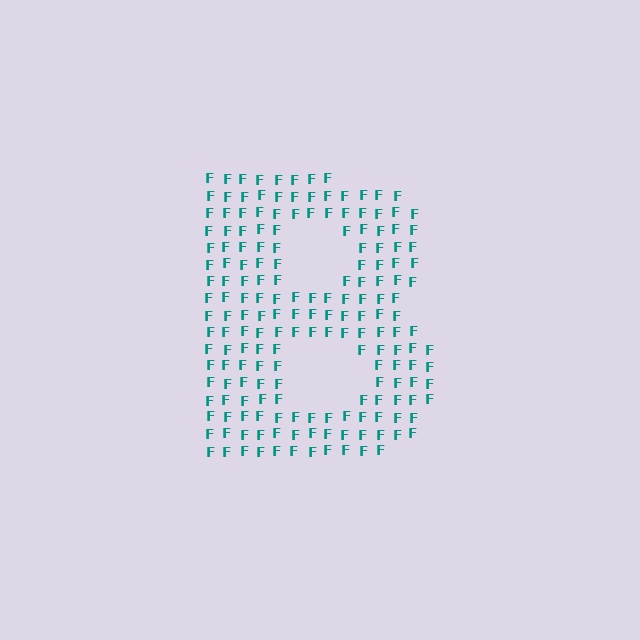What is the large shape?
The large shape is the letter B.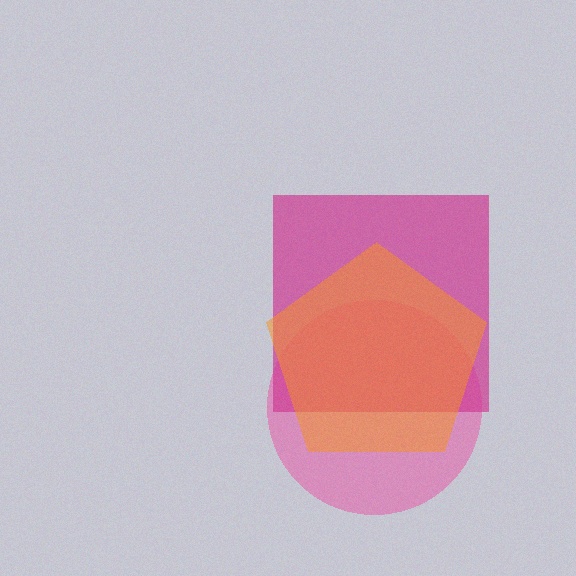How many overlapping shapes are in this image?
There are 3 overlapping shapes in the image.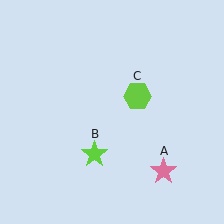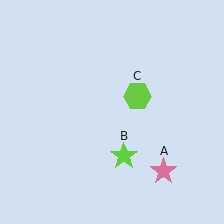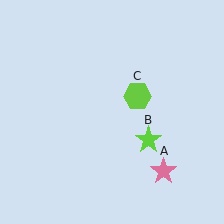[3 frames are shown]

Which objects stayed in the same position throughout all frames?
Pink star (object A) and lime hexagon (object C) remained stationary.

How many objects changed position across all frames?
1 object changed position: lime star (object B).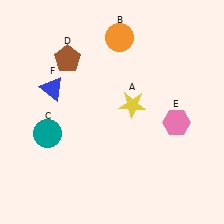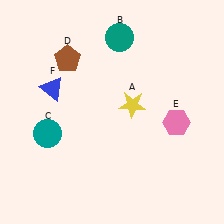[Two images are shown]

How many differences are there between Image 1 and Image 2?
There is 1 difference between the two images.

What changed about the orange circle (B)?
In Image 1, B is orange. In Image 2, it changed to teal.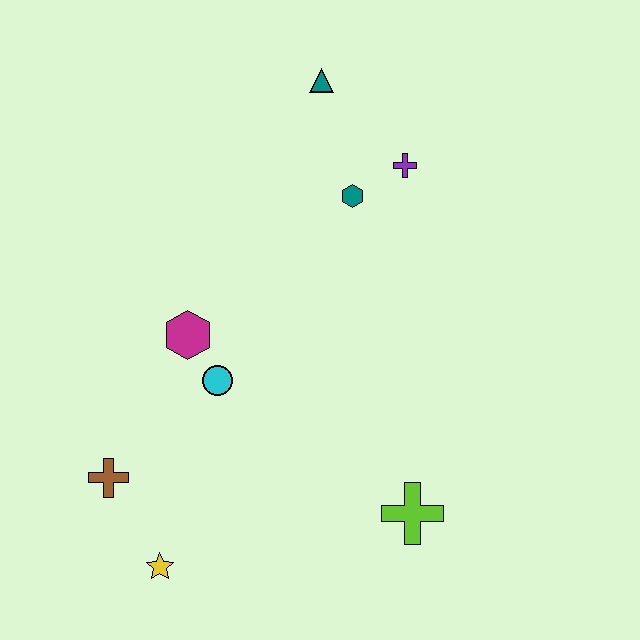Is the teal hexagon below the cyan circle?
No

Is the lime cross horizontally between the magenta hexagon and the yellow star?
No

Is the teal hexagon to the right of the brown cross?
Yes